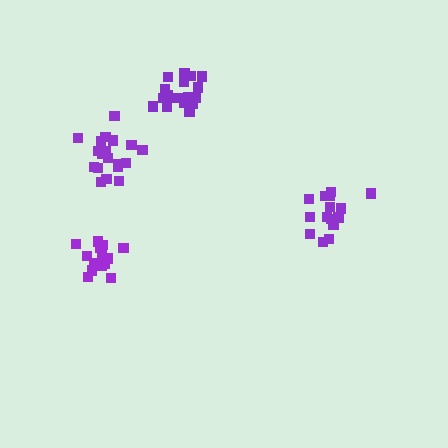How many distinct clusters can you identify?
There are 4 distinct clusters.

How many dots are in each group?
Group 1: 15 dots, Group 2: 20 dots, Group 3: 15 dots, Group 4: 18 dots (68 total).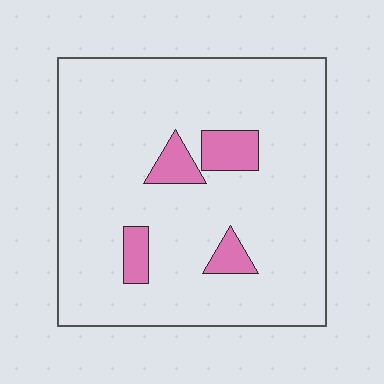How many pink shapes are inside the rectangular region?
4.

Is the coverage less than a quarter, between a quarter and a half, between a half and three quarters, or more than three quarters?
Less than a quarter.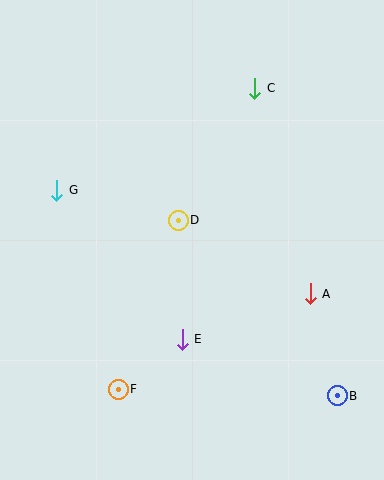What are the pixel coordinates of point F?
Point F is at (118, 389).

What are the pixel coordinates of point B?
Point B is at (337, 396).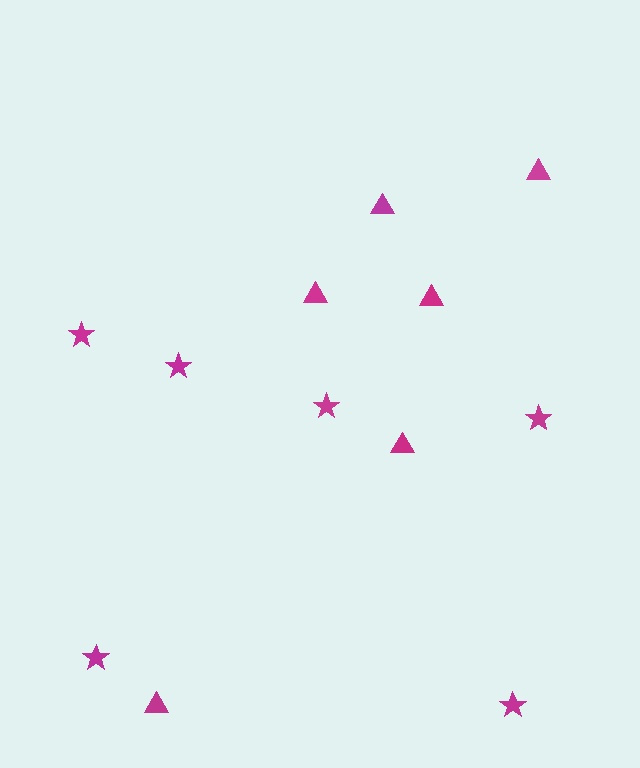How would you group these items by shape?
There are 2 groups: one group of triangles (6) and one group of stars (6).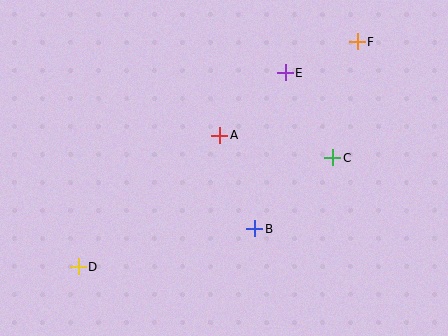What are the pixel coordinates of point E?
Point E is at (285, 73).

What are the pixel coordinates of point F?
Point F is at (357, 42).